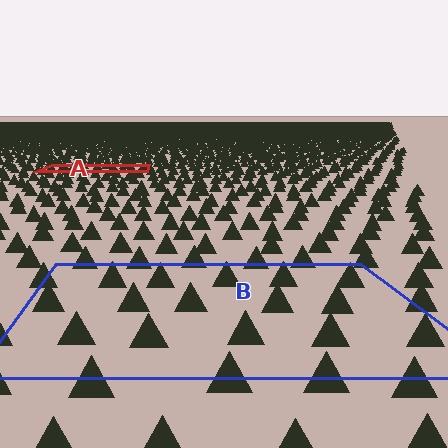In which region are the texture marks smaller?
The texture marks are smaller in region A, because it is farther away.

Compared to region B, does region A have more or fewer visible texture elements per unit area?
Region A has more texture elements per unit area — they are packed more densely because it is farther away.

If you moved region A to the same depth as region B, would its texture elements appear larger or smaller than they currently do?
They would appear larger. At a closer depth, the same texture elements are projected at a bigger on-screen size.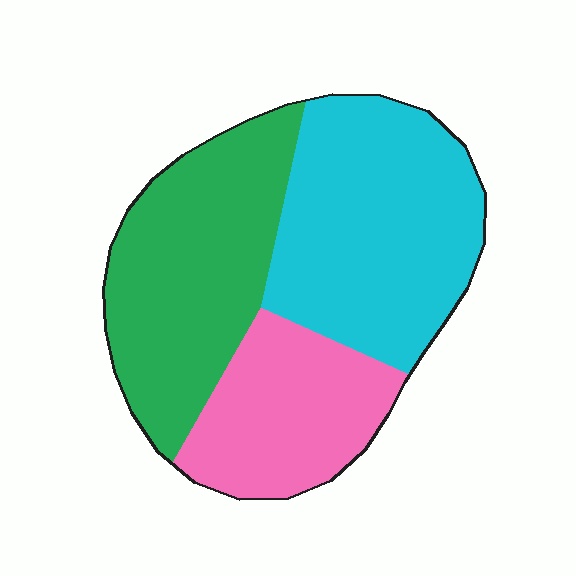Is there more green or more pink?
Green.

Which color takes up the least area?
Pink, at roughly 25%.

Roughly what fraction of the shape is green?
Green takes up about three eighths (3/8) of the shape.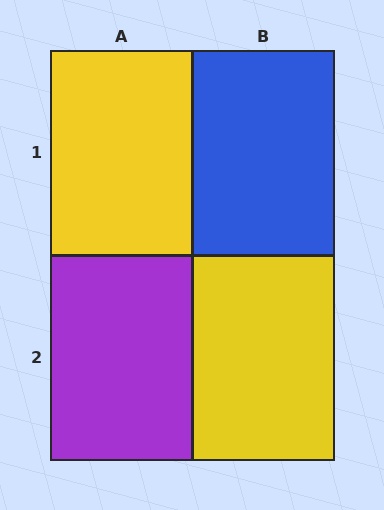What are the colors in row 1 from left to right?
Yellow, blue.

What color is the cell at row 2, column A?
Purple.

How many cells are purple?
1 cell is purple.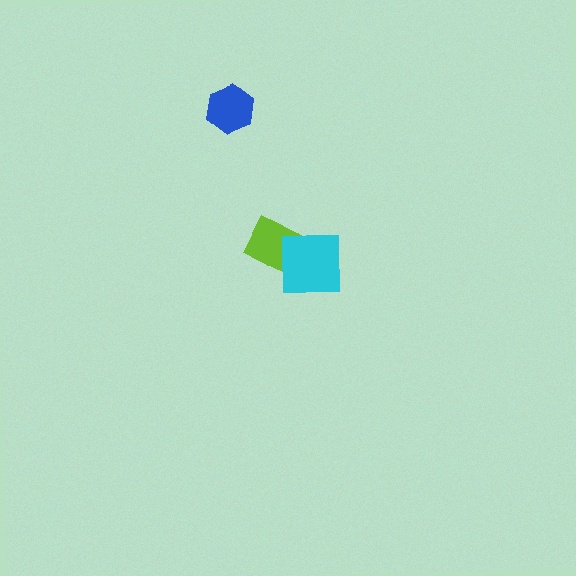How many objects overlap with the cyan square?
1 object overlaps with the cyan square.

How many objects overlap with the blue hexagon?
0 objects overlap with the blue hexagon.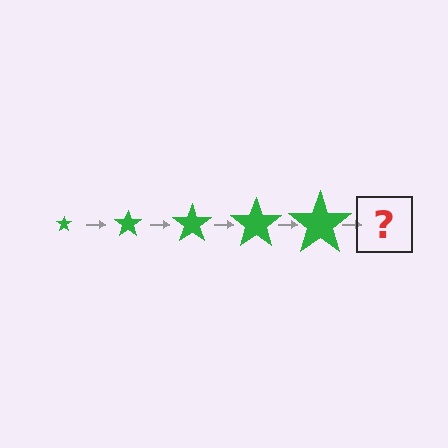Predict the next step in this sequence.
The next step is a green star, larger than the previous one.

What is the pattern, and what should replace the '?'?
The pattern is that the star gets progressively larger each step. The '?' should be a green star, larger than the previous one.